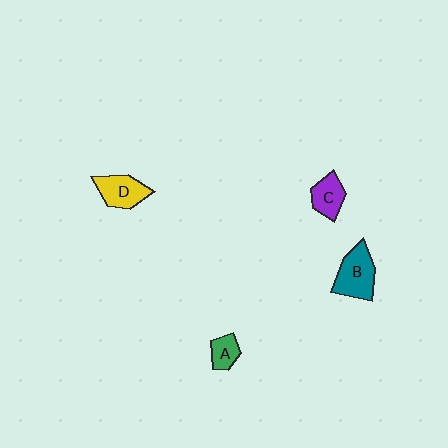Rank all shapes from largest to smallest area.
From largest to smallest: B (teal), D (yellow), C (purple), A (green).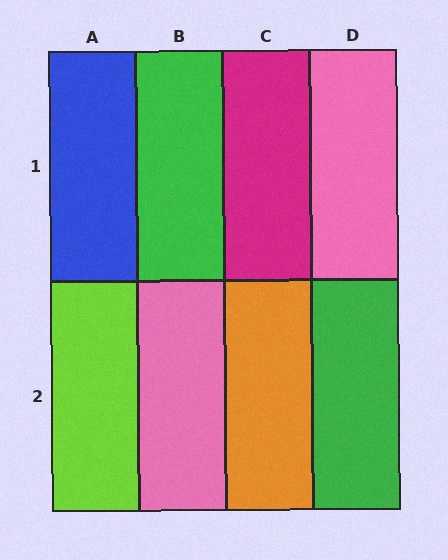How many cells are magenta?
1 cell is magenta.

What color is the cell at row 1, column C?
Magenta.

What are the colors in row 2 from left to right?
Lime, pink, orange, green.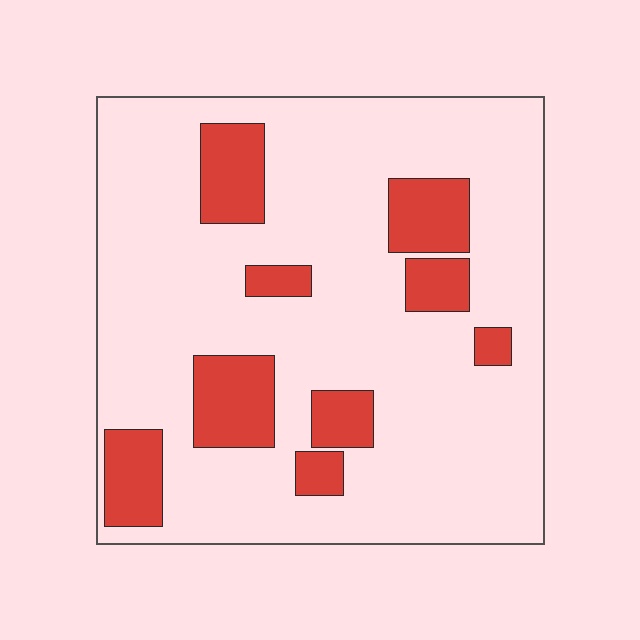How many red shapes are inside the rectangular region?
9.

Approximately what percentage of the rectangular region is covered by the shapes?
Approximately 20%.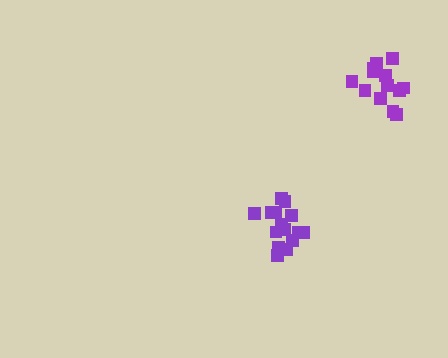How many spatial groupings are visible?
There are 2 spatial groupings.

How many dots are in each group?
Group 1: 14 dots, Group 2: 15 dots (29 total).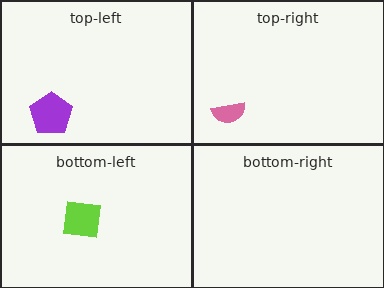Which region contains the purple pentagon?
The top-left region.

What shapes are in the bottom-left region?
The lime square.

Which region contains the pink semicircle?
The top-right region.